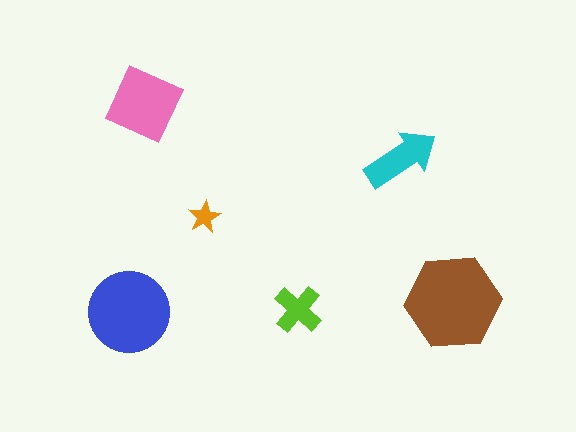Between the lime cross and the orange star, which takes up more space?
The lime cross.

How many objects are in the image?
There are 6 objects in the image.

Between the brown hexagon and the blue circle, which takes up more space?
The brown hexagon.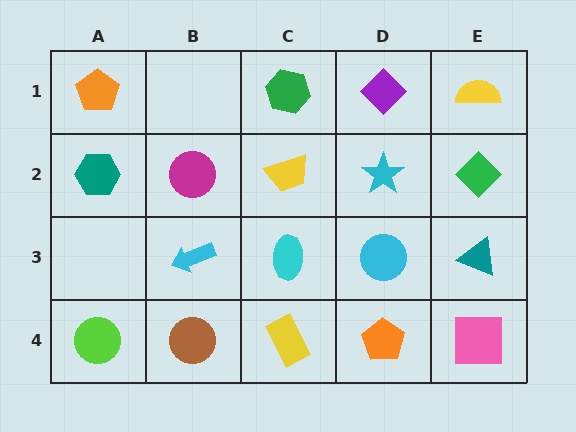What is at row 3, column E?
A teal triangle.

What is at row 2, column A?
A teal hexagon.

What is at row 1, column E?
A yellow semicircle.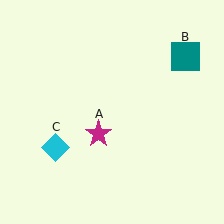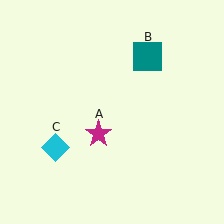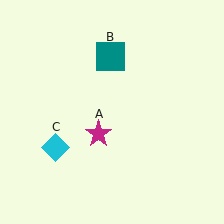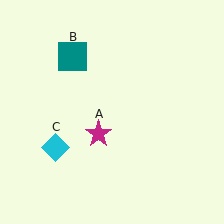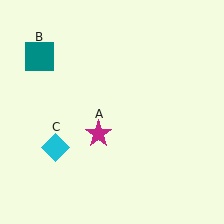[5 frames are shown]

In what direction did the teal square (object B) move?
The teal square (object B) moved left.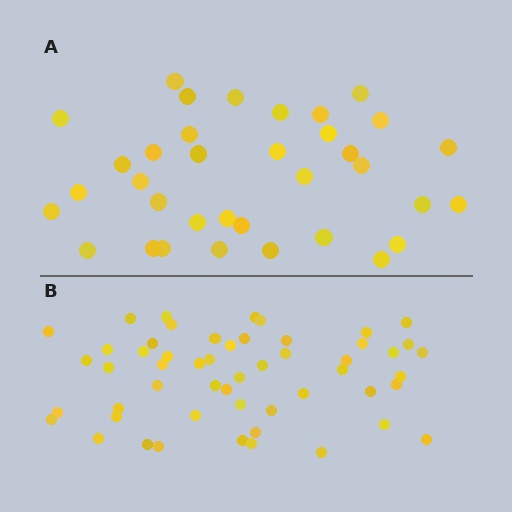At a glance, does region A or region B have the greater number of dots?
Region B (the bottom region) has more dots.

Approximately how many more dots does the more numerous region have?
Region B has approximately 20 more dots than region A.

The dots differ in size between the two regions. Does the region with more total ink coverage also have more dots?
No. Region A has more total ink coverage because its dots are larger, but region B actually contains more individual dots. Total area can be misleading — the number of items is what matters here.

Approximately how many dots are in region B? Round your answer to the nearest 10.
About 50 dots. (The exact count is 53, which rounds to 50.)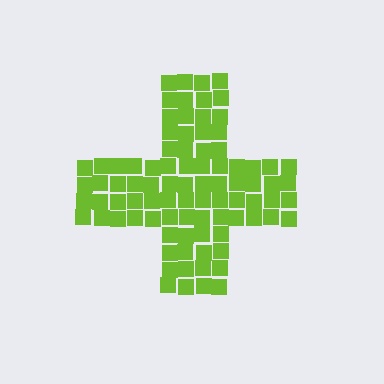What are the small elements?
The small elements are squares.